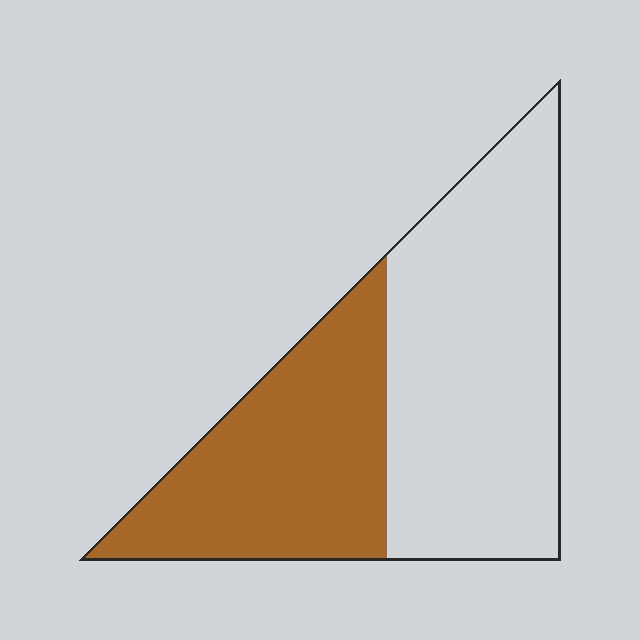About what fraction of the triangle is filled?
About two fifths (2/5).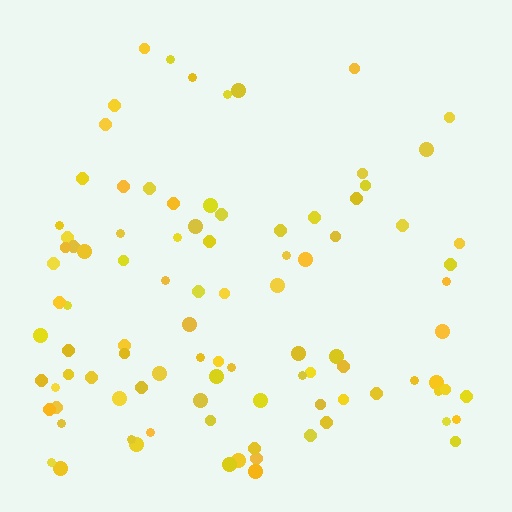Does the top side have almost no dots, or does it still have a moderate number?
Still a moderate number, just noticeably fewer than the bottom.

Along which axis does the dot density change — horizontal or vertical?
Vertical.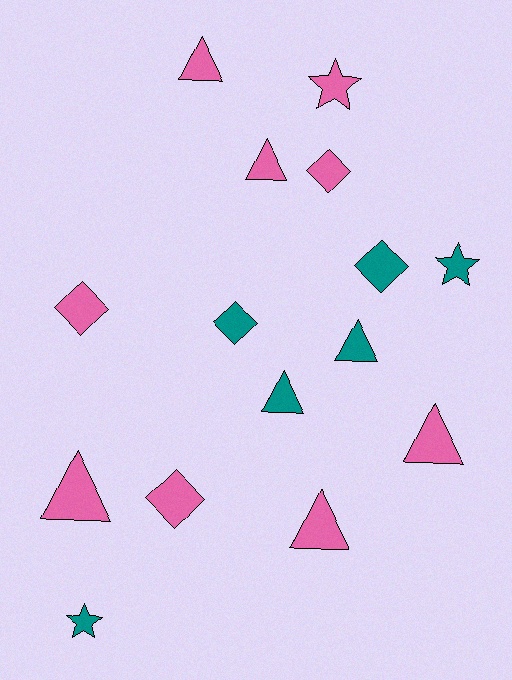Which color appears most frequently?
Pink, with 9 objects.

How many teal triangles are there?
There are 2 teal triangles.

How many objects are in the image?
There are 15 objects.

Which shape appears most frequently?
Triangle, with 7 objects.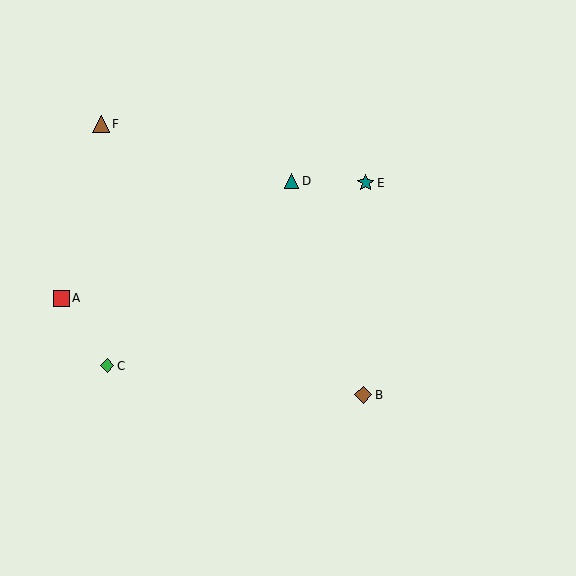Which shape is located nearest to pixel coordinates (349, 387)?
The brown diamond (labeled B) at (363, 395) is nearest to that location.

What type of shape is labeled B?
Shape B is a brown diamond.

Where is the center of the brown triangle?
The center of the brown triangle is at (101, 124).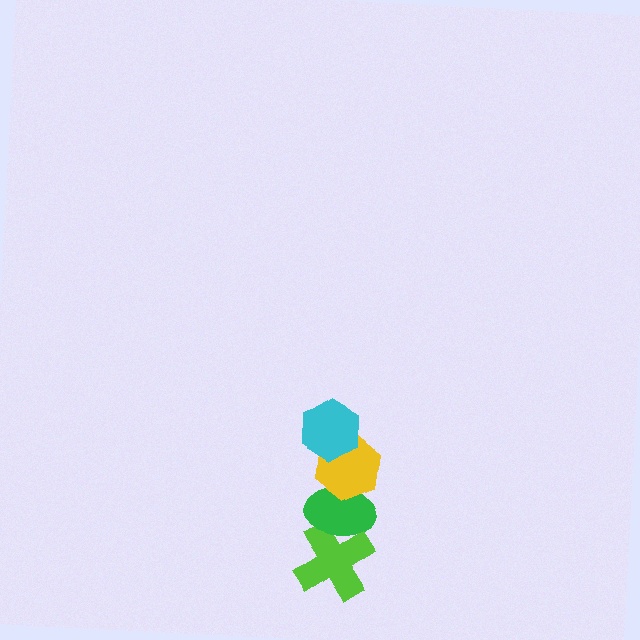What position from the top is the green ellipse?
The green ellipse is 3rd from the top.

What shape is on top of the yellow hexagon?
The cyan hexagon is on top of the yellow hexagon.